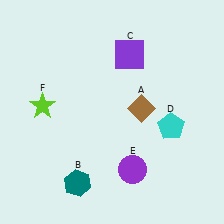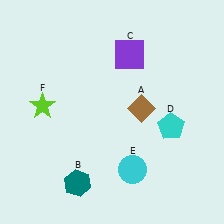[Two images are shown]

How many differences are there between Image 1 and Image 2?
There is 1 difference between the two images.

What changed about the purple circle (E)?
In Image 1, E is purple. In Image 2, it changed to cyan.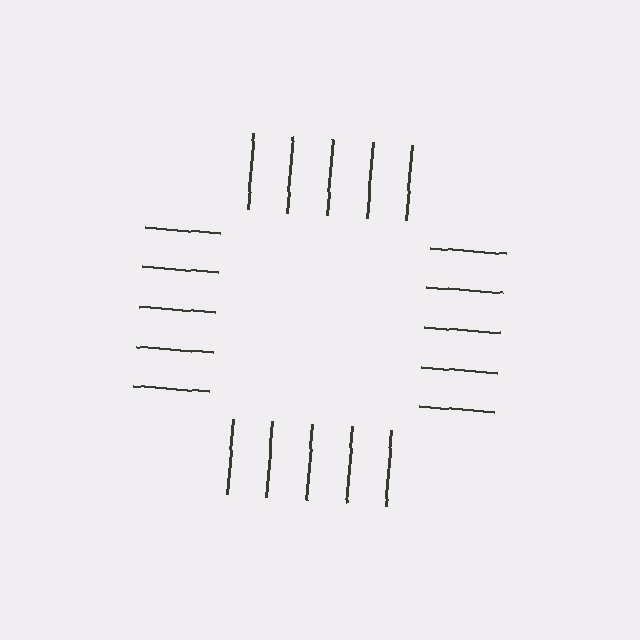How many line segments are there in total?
20 — 5 along each of the 4 edges.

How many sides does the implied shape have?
4 sides — the line-ends trace a square.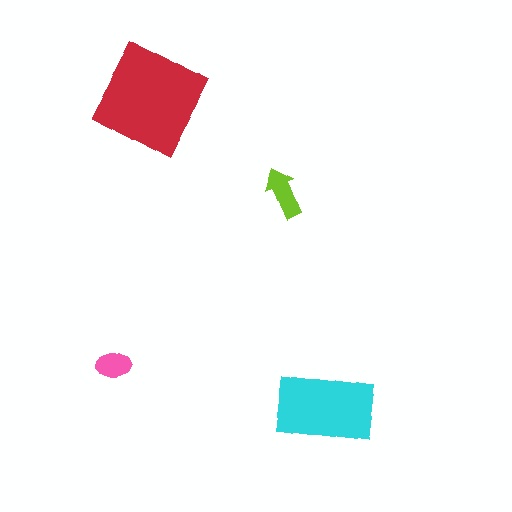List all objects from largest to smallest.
The red diamond, the cyan rectangle, the lime arrow, the pink ellipse.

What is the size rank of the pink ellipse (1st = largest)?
4th.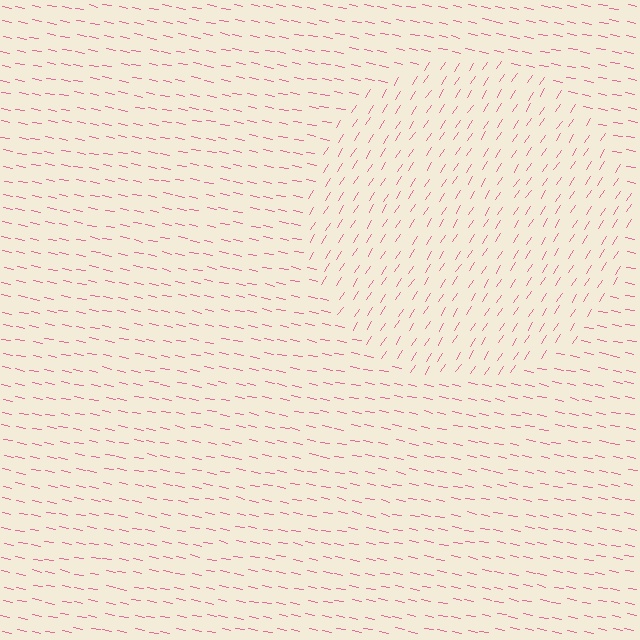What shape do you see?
I see a circle.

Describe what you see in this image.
The image is filled with small pink line segments. A circle region in the image has lines oriented differently from the surrounding lines, creating a visible texture boundary.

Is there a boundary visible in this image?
Yes, there is a texture boundary formed by a change in line orientation.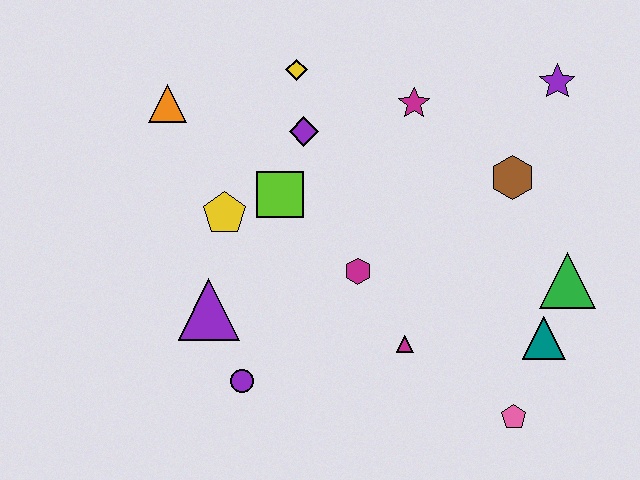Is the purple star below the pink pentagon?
No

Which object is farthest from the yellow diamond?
The pink pentagon is farthest from the yellow diamond.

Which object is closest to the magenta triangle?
The magenta hexagon is closest to the magenta triangle.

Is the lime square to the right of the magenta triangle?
No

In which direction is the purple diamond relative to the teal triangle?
The purple diamond is to the left of the teal triangle.